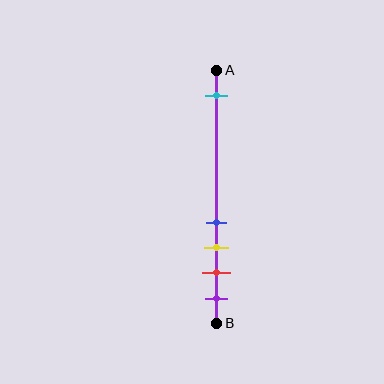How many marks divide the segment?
There are 5 marks dividing the segment.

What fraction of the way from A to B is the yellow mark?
The yellow mark is approximately 70% (0.7) of the way from A to B.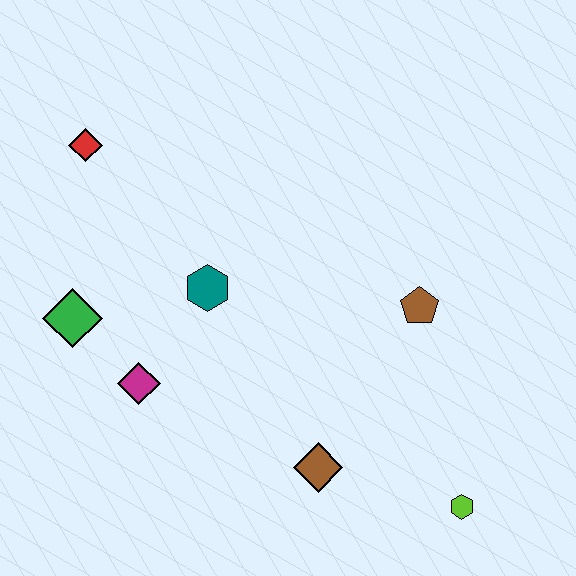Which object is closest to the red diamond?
The green diamond is closest to the red diamond.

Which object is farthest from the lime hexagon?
The red diamond is farthest from the lime hexagon.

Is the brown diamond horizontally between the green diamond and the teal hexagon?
No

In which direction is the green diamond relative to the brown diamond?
The green diamond is to the left of the brown diamond.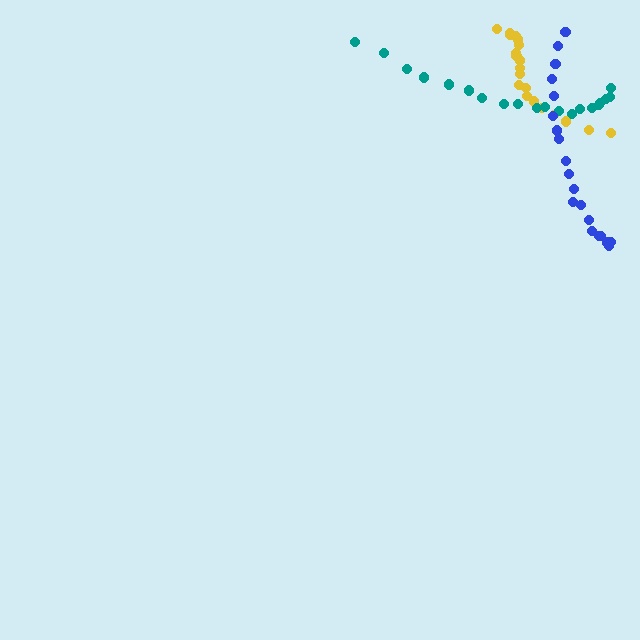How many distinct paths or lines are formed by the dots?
There are 3 distinct paths.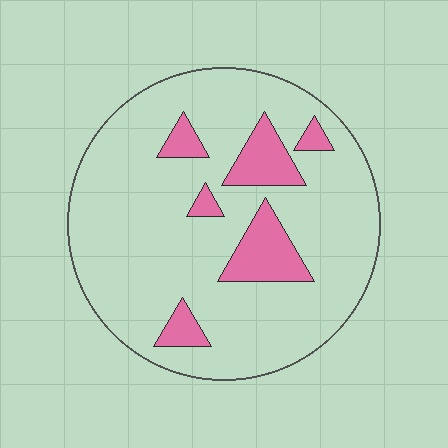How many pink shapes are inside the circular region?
6.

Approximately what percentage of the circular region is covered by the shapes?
Approximately 15%.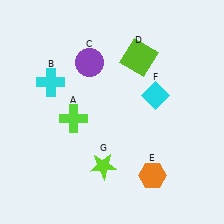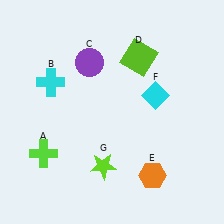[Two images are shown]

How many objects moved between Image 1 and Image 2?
1 object moved between the two images.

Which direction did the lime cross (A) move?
The lime cross (A) moved down.